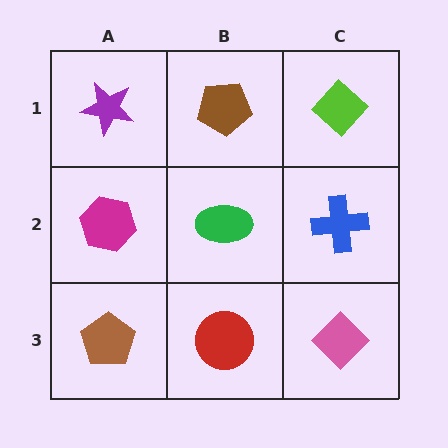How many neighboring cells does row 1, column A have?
2.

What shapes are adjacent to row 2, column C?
A lime diamond (row 1, column C), a pink diamond (row 3, column C), a green ellipse (row 2, column B).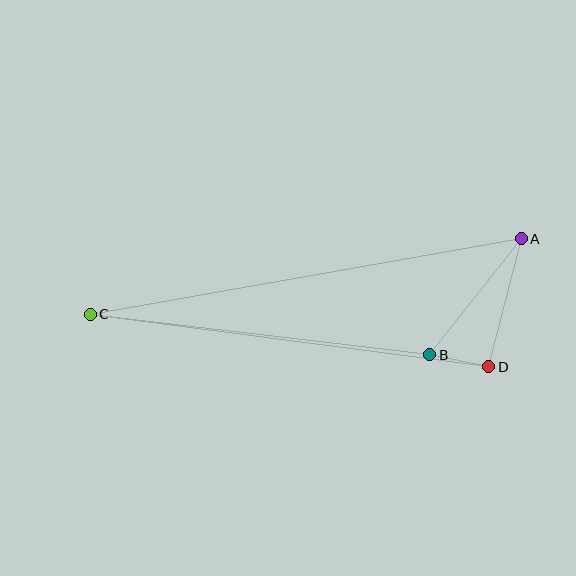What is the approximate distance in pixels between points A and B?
The distance between A and B is approximately 148 pixels.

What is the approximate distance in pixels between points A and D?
The distance between A and D is approximately 132 pixels.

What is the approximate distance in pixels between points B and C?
The distance between B and C is approximately 342 pixels.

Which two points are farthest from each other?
Points A and C are farthest from each other.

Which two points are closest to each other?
Points B and D are closest to each other.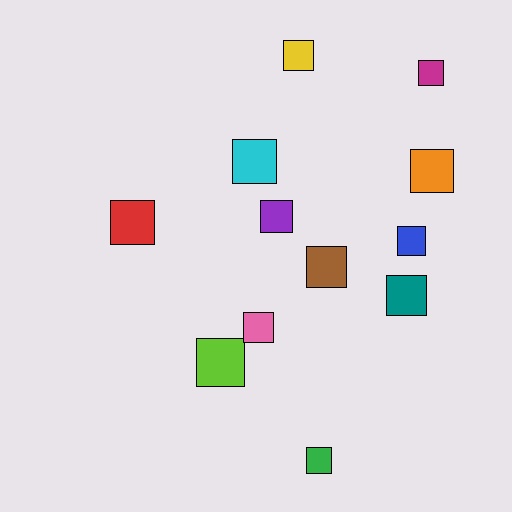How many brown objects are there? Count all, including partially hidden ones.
There is 1 brown object.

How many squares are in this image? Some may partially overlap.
There are 12 squares.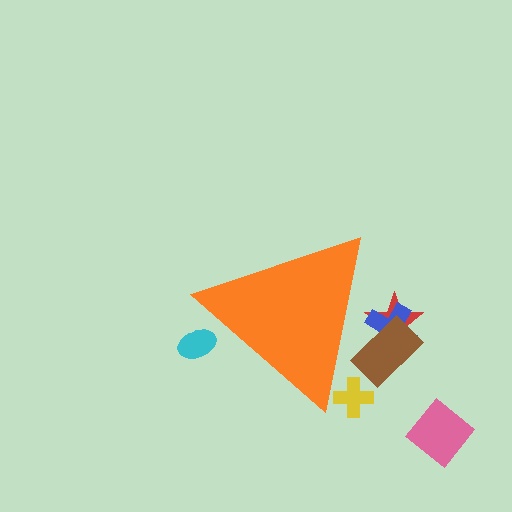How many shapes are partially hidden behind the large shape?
5 shapes are partially hidden.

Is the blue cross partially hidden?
Yes, the blue cross is partially hidden behind the orange triangle.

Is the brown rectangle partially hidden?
Yes, the brown rectangle is partially hidden behind the orange triangle.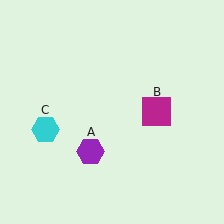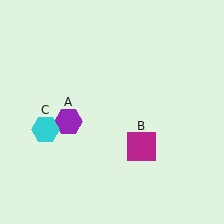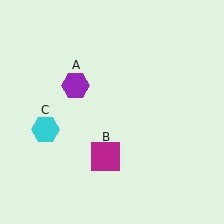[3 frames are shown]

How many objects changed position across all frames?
2 objects changed position: purple hexagon (object A), magenta square (object B).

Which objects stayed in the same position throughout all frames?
Cyan hexagon (object C) remained stationary.